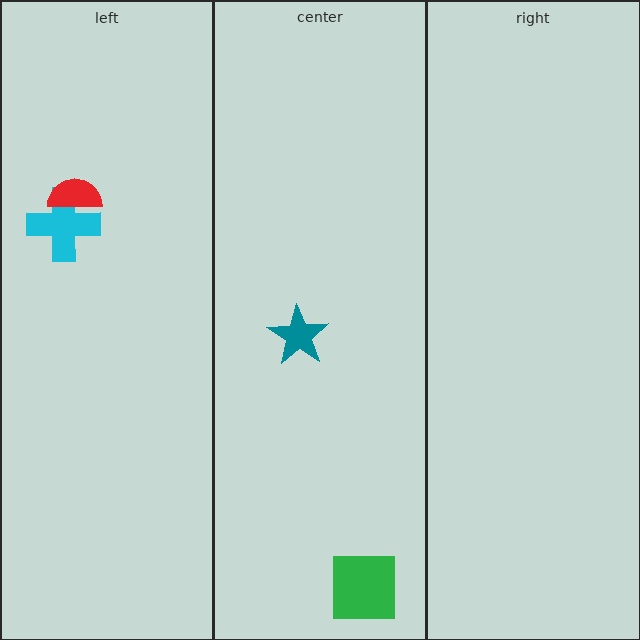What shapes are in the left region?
The cyan cross, the red semicircle.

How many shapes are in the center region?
2.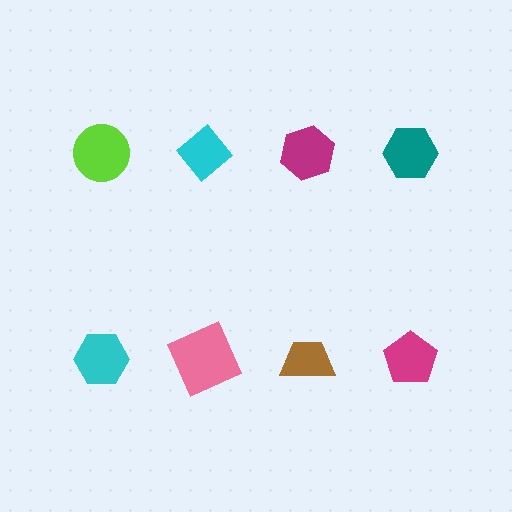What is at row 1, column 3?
A magenta hexagon.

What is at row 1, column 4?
A teal hexagon.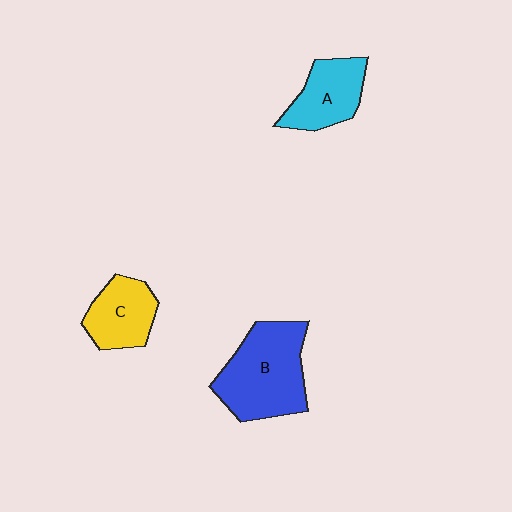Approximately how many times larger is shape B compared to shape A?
Approximately 1.7 times.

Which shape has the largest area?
Shape B (blue).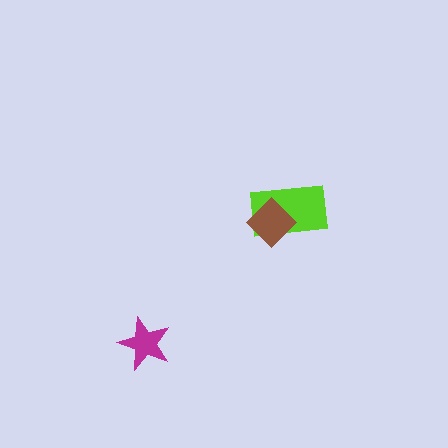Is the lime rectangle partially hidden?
Yes, it is partially covered by another shape.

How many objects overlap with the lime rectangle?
1 object overlaps with the lime rectangle.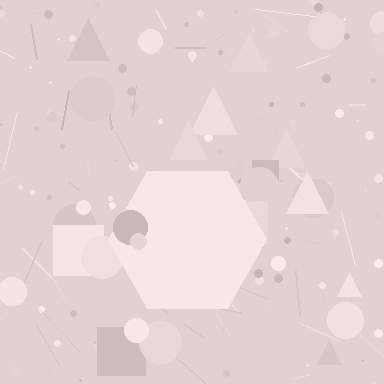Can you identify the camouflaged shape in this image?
The camouflaged shape is a hexagon.